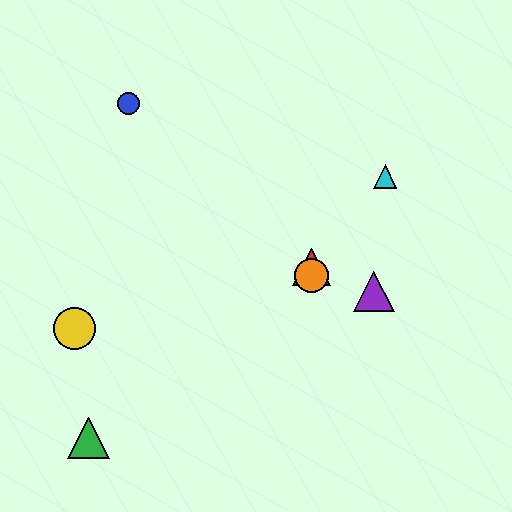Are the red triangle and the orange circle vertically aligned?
Yes, both are at x≈311.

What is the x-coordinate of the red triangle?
The red triangle is at x≈311.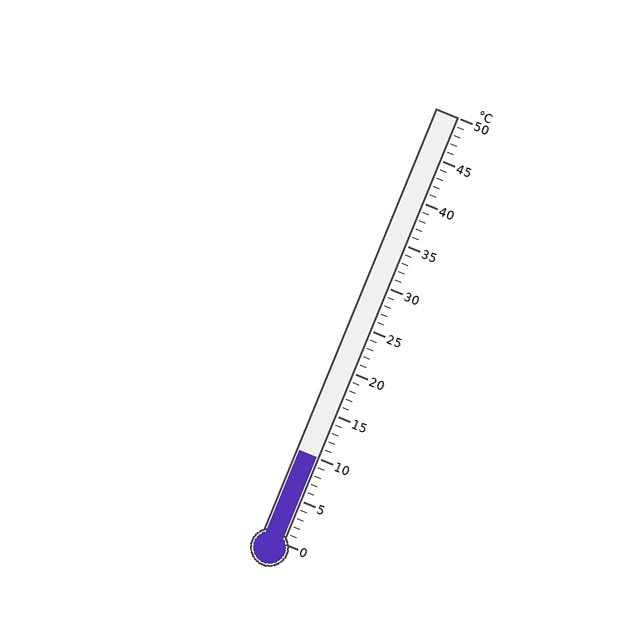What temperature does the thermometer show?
The thermometer shows approximately 10°C.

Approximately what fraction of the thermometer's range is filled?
The thermometer is filled to approximately 20% of its range.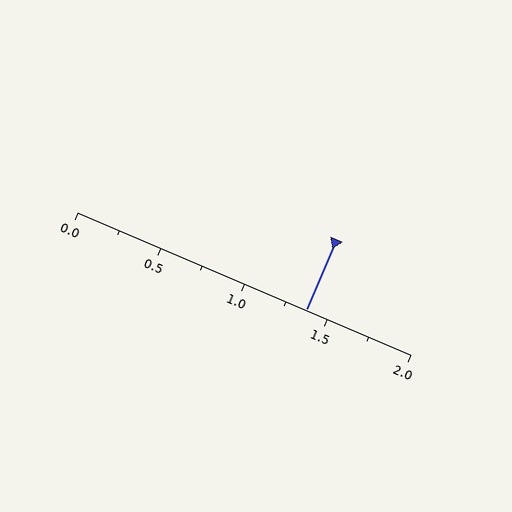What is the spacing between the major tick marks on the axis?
The major ticks are spaced 0.5 apart.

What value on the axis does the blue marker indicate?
The marker indicates approximately 1.38.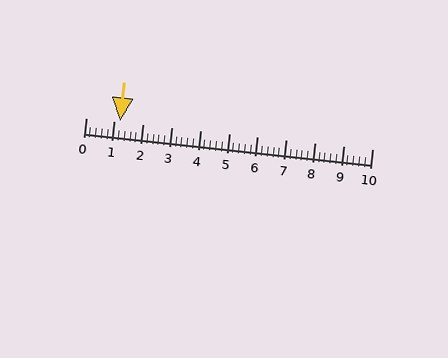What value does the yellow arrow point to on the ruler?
The yellow arrow points to approximately 1.2.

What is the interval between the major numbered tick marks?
The major tick marks are spaced 1 units apart.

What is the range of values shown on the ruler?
The ruler shows values from 0 to 10.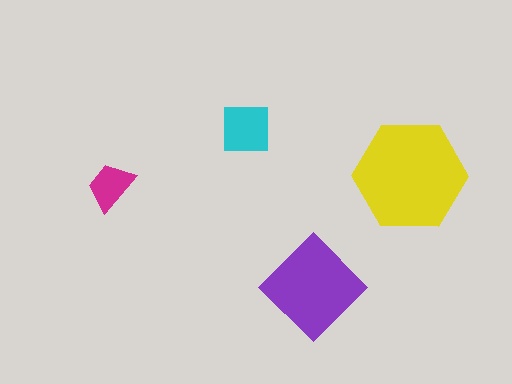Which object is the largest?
The yellow hexagon.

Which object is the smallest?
The magenta trapezoid.